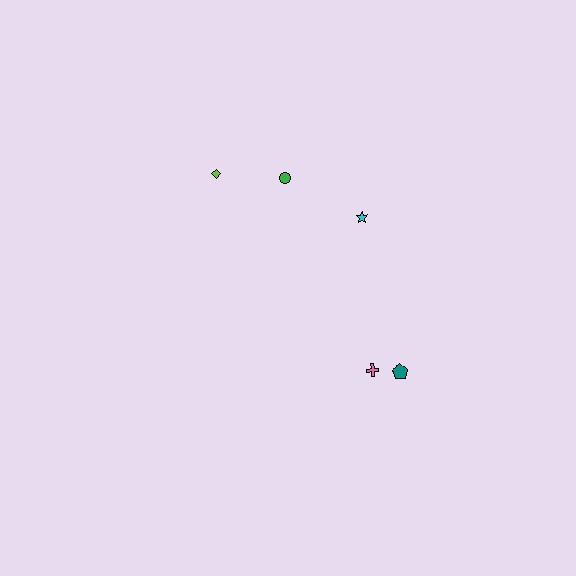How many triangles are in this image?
There are no triangles.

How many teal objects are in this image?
There is 1 teal object.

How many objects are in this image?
There are 5 objects.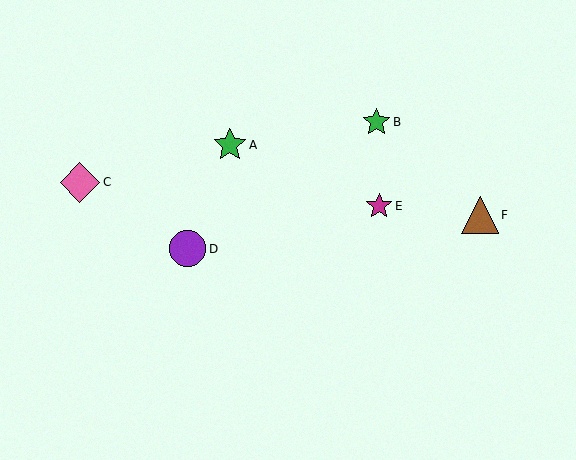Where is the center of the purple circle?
The center of the purple circle is at (188, 249).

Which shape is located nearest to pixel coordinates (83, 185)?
The pink diamond (labeled C) at (80, 182) is nearest to that location.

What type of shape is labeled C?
Shape C is a pink diamond.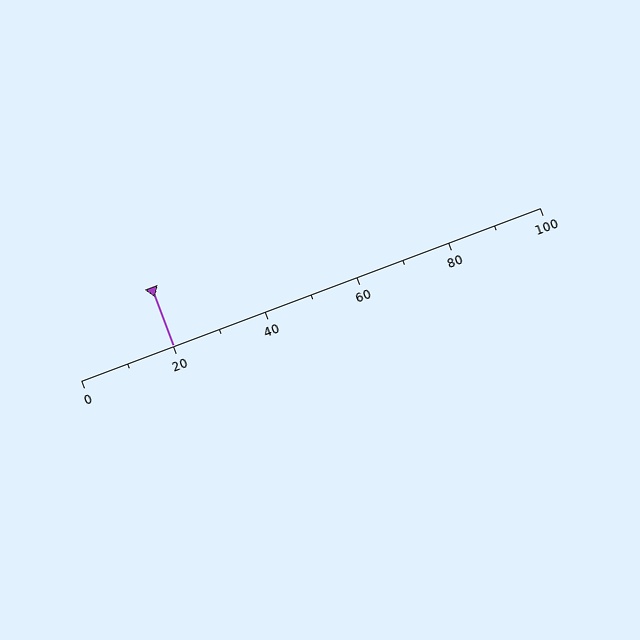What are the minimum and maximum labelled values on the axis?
The axis runs from 0 to 100.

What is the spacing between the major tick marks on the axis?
The major ticks are spaced 20 apart.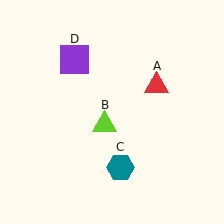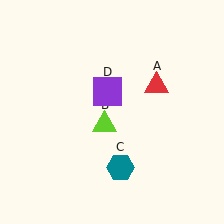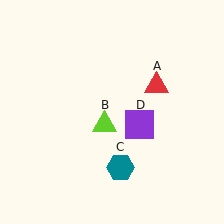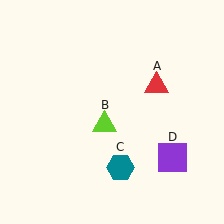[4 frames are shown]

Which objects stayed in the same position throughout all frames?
Red triangle (object A) and lime triangle (object B) and teal hexagon (object C) remained stationary.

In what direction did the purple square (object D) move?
The purple square (object D) moved down and to the right.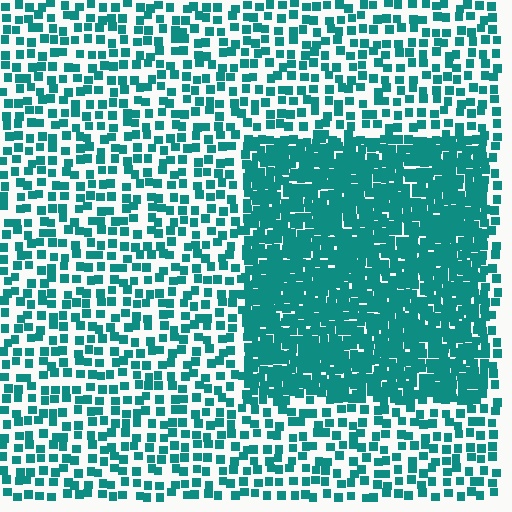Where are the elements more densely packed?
The elements are more densely packed inside the rectangle boundary.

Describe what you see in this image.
The image contains small teal elements arranged at two different densities. A rectangle-shaped region is visible where the elements are more densely packed than the surrounding area.